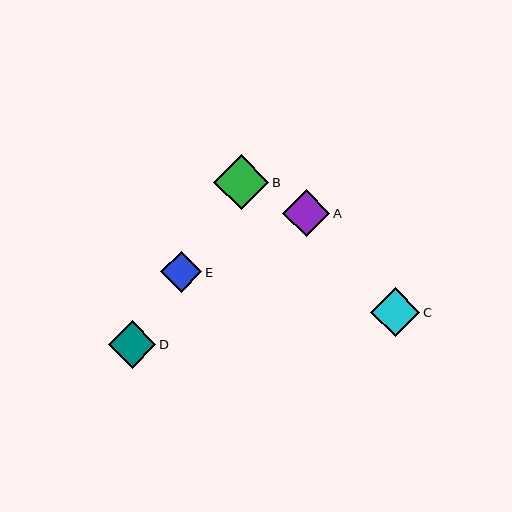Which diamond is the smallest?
Diamond E is the smallest with a size of approximately 41 pixels.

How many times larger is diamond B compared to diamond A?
Diamond B is approximately 1.2 times the size of diamond A.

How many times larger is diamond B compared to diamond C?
Diamond B is approximately 1.1 times the size of diamond C.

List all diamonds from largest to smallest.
From largest to smallest: B, C, D, A, E.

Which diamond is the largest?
Diamond B is the largest with a size of approximately 55 pixels.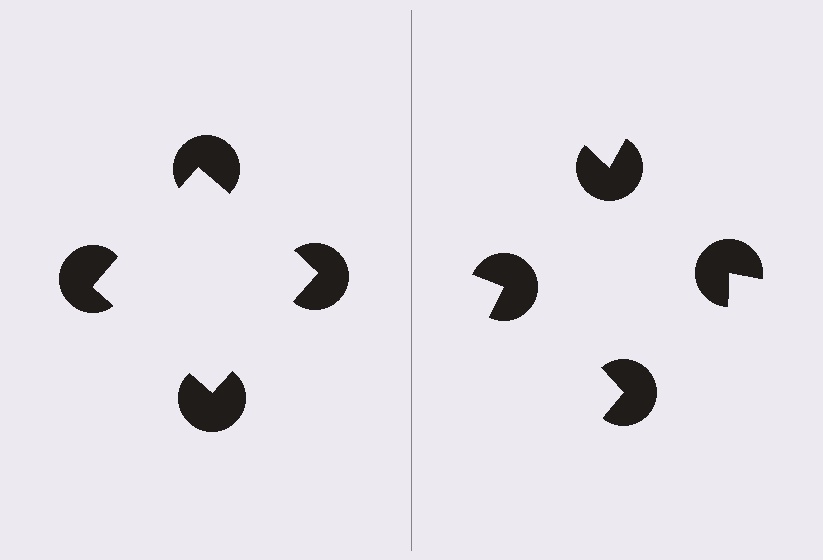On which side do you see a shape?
An illusory square appears on the left side. On the right side the wedge cuts are rotated, so no coherent shape forms.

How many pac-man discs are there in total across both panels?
8 — 4 on each side.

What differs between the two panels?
The pac-man discs are positioned identically on both sides; only the wedge orientations differ. On the left they align to a square; on the right they are misaligned.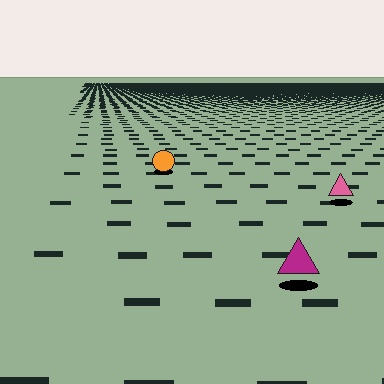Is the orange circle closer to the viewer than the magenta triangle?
No. The magenta triangle is closer — you can tell from the texture gradient: the ground texture is coarser near it.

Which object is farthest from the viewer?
The orange circle is farthest from the viewer. It appears smaller and the ground texture around it is denser.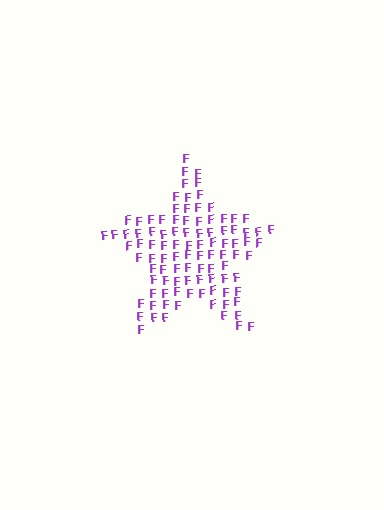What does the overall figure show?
The overall figure shows a star.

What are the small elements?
The small elements are letter F's.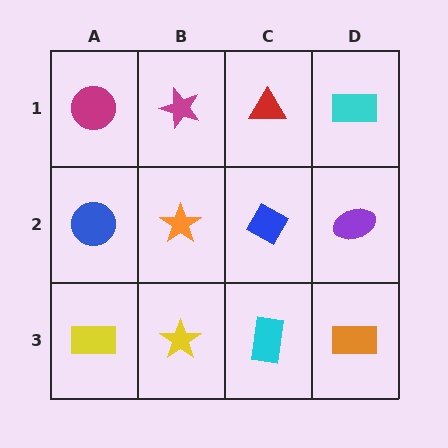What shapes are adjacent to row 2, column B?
A magenta star (row 1, column B), a yellow star (row 3, column B), a blue circle (row 2, column A), a blue diamond (row 2, column C).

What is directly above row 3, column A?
A blue circle.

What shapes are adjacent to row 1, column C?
A blue diamond (row 2, column C), a magenta star (row 1, column B), a cyan rectangle (row 1, column D).